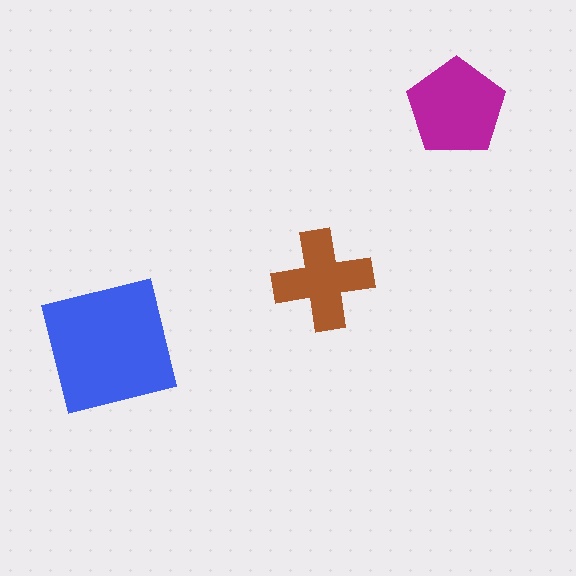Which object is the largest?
The blue square.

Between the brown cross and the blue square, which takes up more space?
The blue square.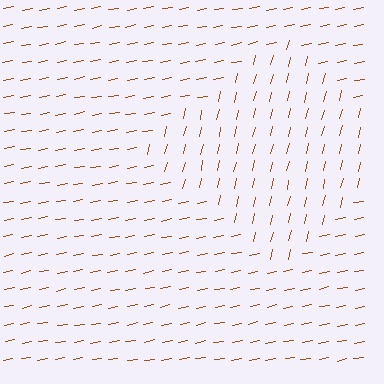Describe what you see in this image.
The image is filled with small brown line segments. A diamond region in the image has lines oriented differently from the surrounding lines, creating a visible texture boundary.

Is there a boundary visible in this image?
Yes, there is a texture boundary formed by a change in line orientation.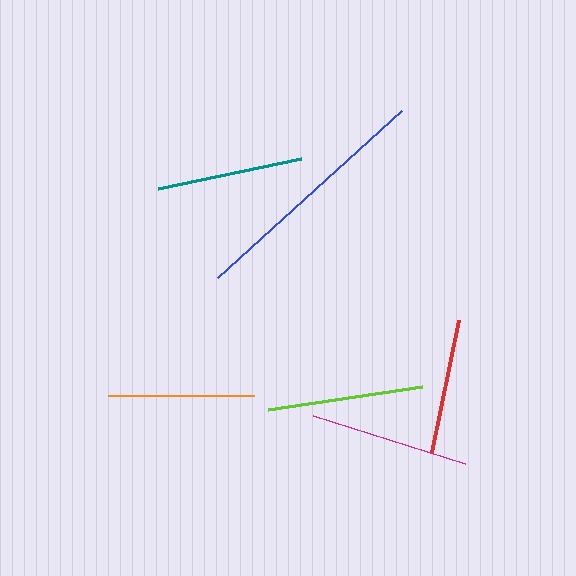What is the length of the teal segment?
The teal segment is approximately 145 pixels long.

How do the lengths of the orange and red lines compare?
The orange and red lines are approximately the same length.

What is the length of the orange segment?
The orange segment is approximately 146 pixels long.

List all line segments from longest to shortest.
From longest to shortest: blue, magenta, lime, orange, teal, red.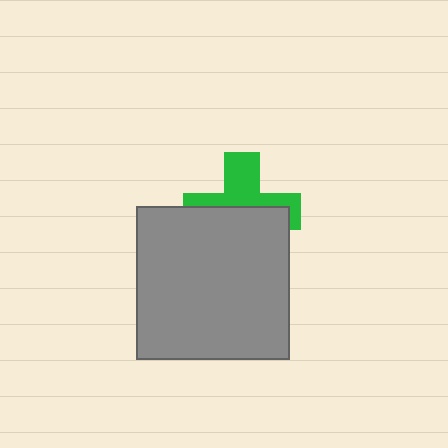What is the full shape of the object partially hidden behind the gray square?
The partially hidden object is a green cross.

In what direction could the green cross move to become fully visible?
The green cross could move up. That would shift it out from behind the gray square entirely.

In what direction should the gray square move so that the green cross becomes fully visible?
The gray square should move down. That is the shortest direction to clear the overlap and leave the green cross fully visible.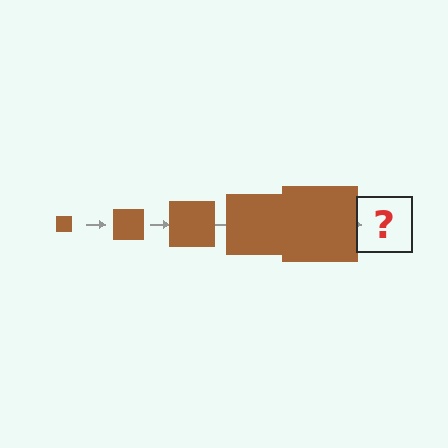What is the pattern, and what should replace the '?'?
The pattern is that the square gets progressively larger each step. The '?' should be a brown square, larger than the previous one.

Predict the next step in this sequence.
The next step is a brown square, larger than the previous one.